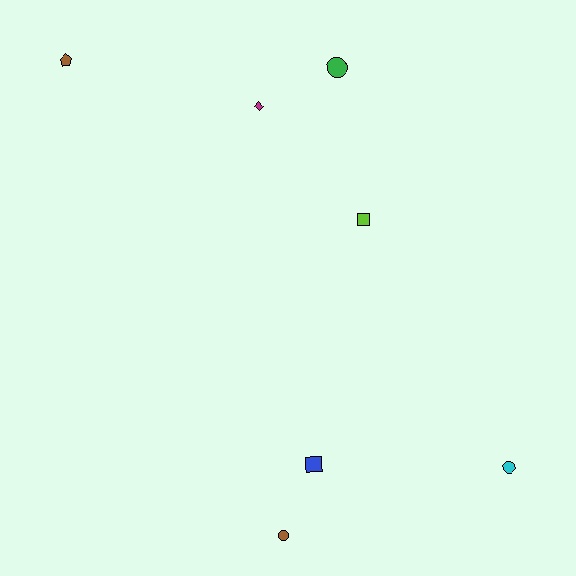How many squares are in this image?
There are 2 squares.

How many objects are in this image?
There are 7 objects.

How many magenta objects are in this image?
There is 1 magenta object.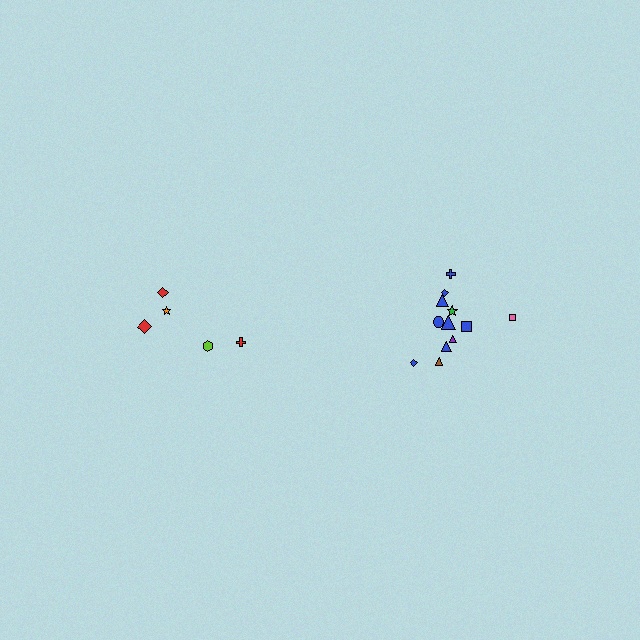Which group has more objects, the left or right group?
The right group.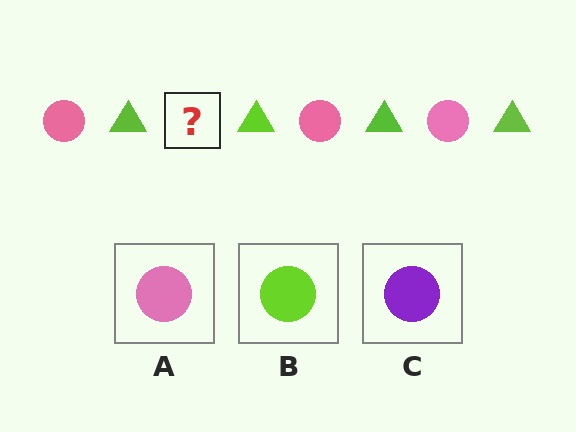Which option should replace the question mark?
Option A.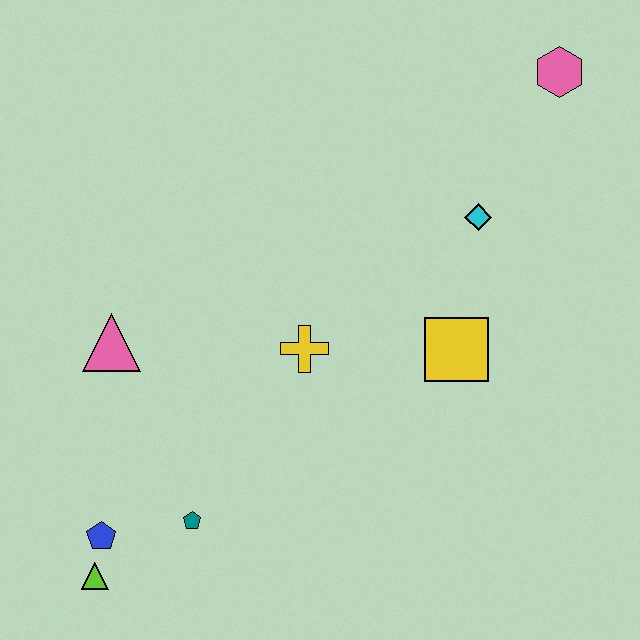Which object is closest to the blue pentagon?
The lime triangle is closest to the blue pentagon.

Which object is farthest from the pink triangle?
The pink hexagon is farthest from the pink triangle.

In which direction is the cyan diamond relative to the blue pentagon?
The cyan diamond is to the right of the blue pentagon.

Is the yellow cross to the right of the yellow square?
No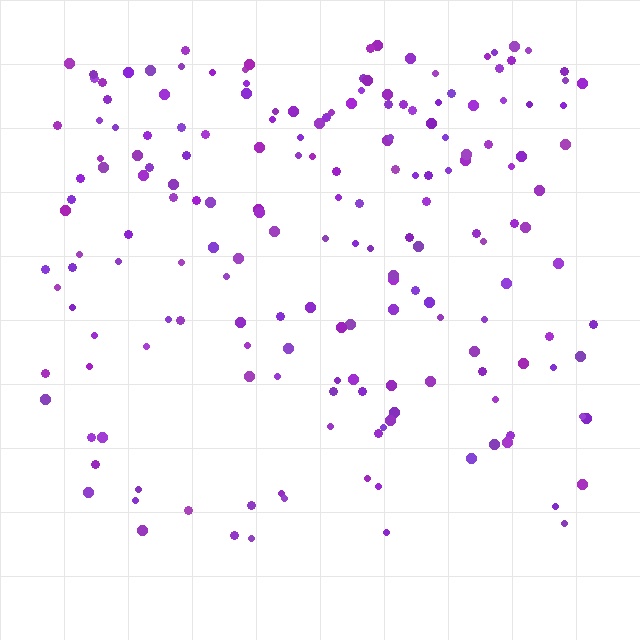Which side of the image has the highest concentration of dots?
The top.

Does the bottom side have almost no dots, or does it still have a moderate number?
Still a moderate number, just noticeably fewer than the top.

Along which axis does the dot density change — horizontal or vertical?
Vertical.